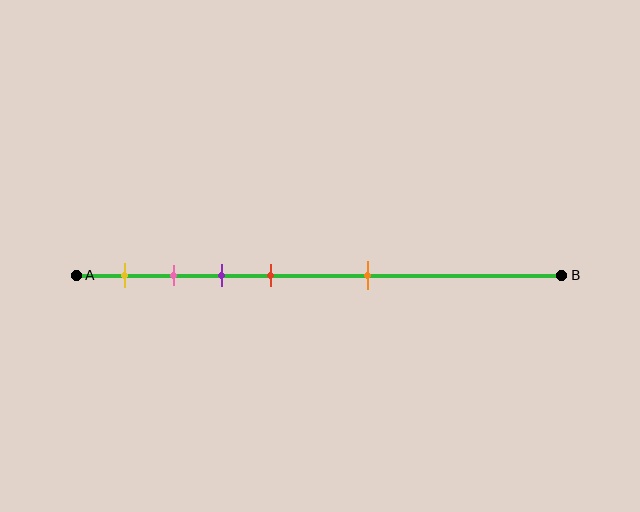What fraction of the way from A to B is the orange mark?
The orange mark is approximately 60% (0.6) of the way from A to B.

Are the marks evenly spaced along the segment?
No, the marks are not evenly spaced.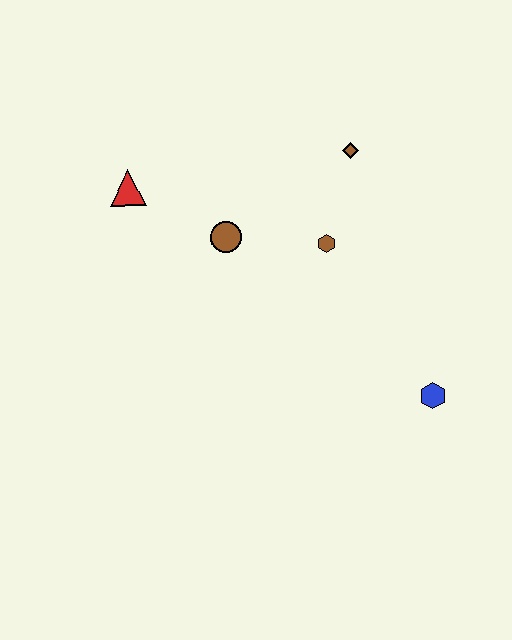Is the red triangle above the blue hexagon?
Yes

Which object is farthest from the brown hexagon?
The red triangle is farthest from the brown hexagon.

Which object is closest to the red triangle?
The brown circle is closest to the red triangle.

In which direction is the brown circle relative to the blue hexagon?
The brown circle is to the left of the blue hexagon.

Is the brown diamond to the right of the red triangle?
Yes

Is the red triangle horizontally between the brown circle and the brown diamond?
No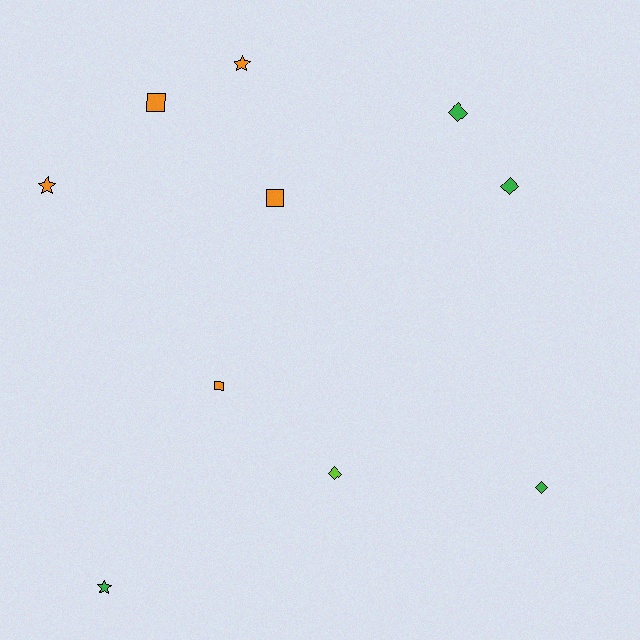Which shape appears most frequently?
Diamond, with 4 objects.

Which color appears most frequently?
Orange, with 5 objects.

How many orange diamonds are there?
There are no orange diamonds.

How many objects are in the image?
There are 10 objects.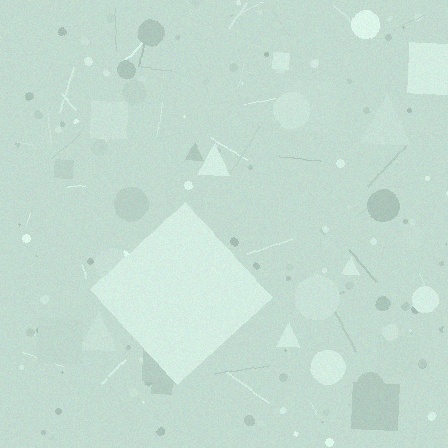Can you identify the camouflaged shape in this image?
The camouflaged shape is a diamond.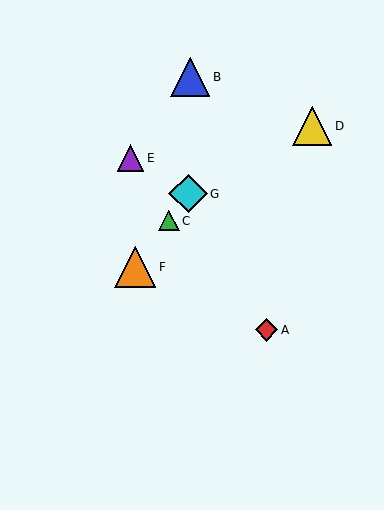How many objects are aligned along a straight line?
3 objects (C, F, G) are aligned along a straight line.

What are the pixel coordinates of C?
Object C is at (169, 221).